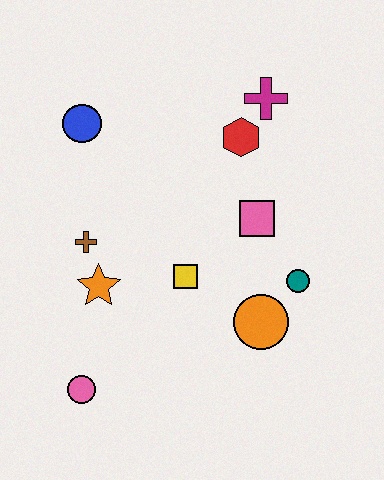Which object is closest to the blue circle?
The brown cross is closest to the blue circle.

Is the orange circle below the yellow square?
Yes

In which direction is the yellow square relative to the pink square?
The yellow square is to the left of the pink square.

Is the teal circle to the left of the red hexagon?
No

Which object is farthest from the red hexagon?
The pink circle is farthest from the red hexagon.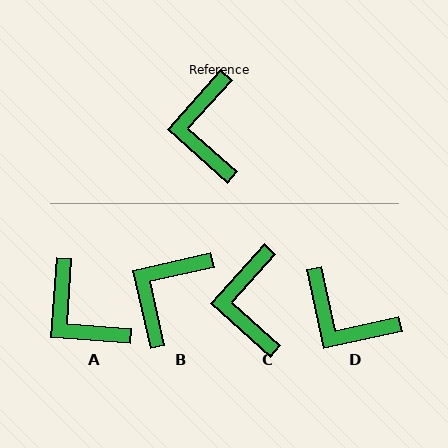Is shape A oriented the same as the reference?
No, it is off by about 38 degrees.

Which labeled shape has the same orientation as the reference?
C.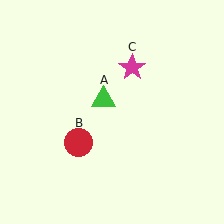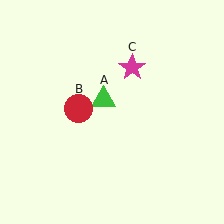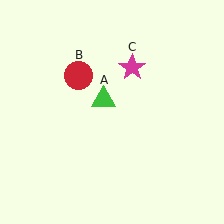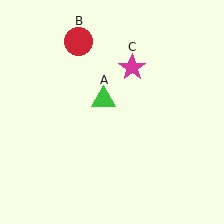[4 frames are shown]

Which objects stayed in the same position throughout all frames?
Green triangle (object A) and magenta star (object C) remained stationary.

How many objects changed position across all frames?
1 object changed position: red circle (object B).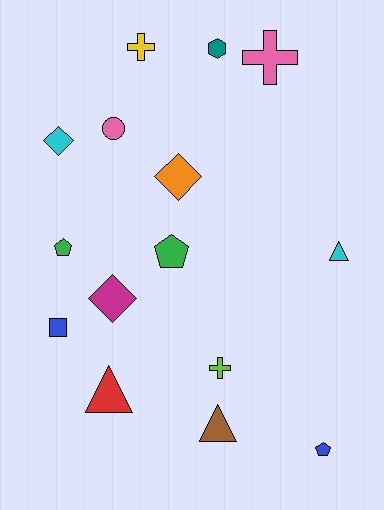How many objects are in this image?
There are 15 objects.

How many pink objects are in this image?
There are 2 pink objects.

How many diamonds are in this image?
There are 3 diamonds.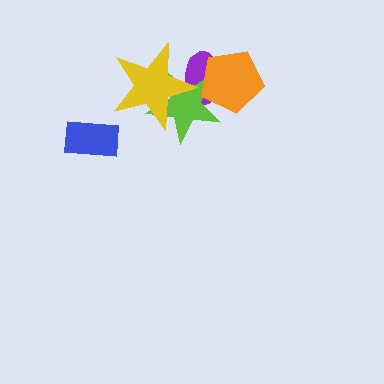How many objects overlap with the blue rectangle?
0 objects overlap with the blue rectangle.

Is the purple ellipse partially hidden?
Yes, it is partially covered by another shape.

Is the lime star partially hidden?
Yes, it is partially covered by another shape.